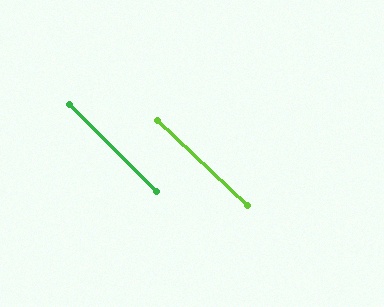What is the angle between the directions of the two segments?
Approximately 1 degree.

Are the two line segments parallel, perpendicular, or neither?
Parallel — their directions differ by only 1.5°.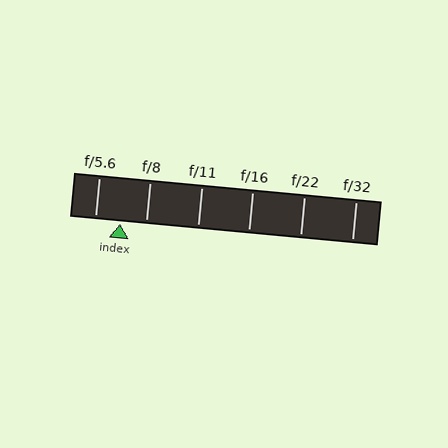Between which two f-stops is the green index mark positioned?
The index mark is between f/5.6 and f/8.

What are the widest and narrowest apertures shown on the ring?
The widest aperture shown is f/5.6 and the narrowest is f/32.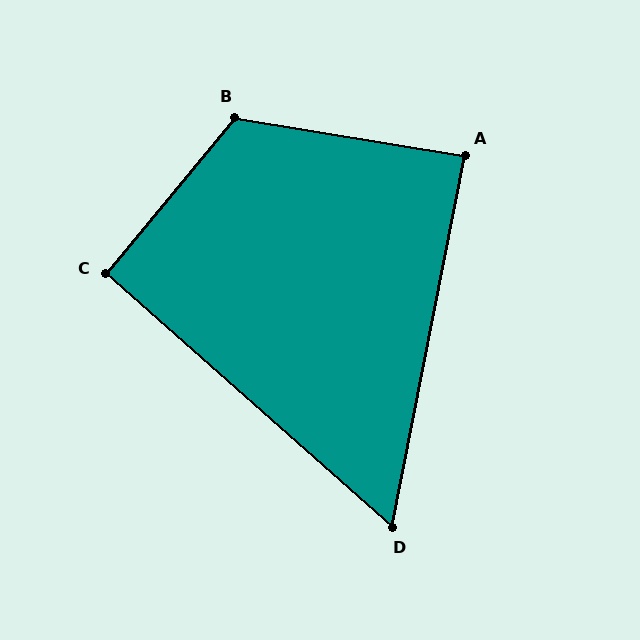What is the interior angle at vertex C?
Approximately 92 degrees (approximately right).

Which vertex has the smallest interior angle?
D, at approximately 60 degrees.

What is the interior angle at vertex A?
Approximately 88 degrees (approximately right).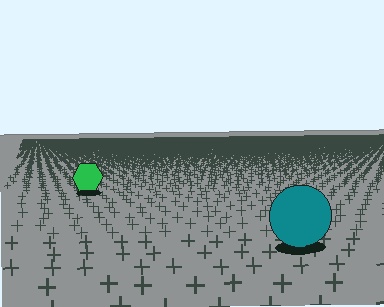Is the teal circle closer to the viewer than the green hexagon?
Yes. The teal circle is closer — you can tell from the texture gradient: the ground texture is coarser near it.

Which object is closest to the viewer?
The teal circle is closest. The texture marks near it are larger and more spread out.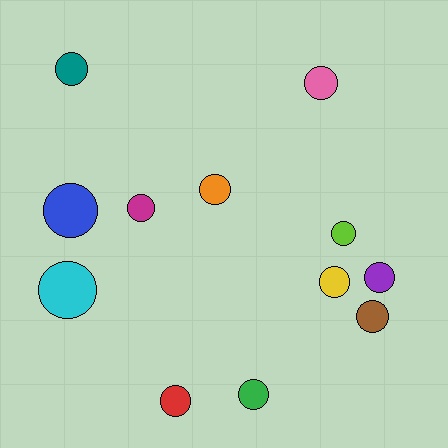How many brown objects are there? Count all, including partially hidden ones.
There is 1 brown object.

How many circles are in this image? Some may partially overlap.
There are 12 circles.